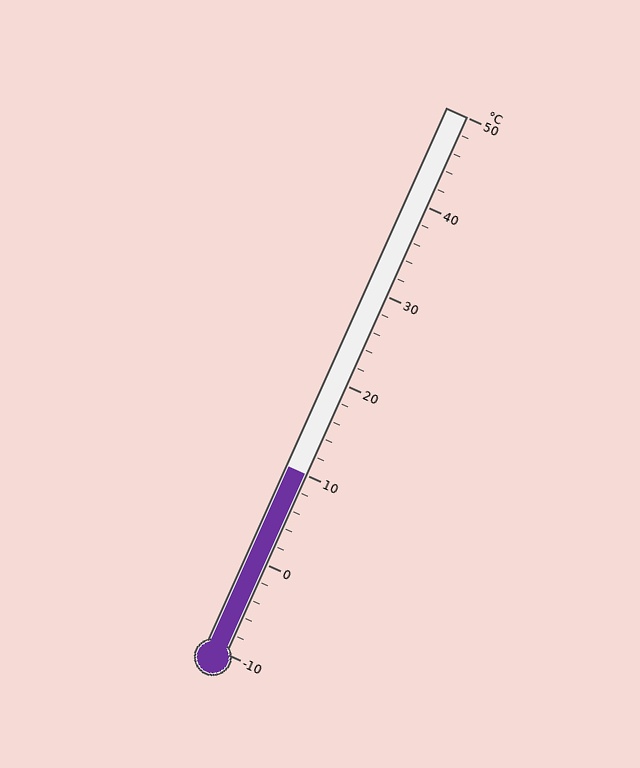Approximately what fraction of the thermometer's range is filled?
The thermometer is filled to approximately 35% of its range.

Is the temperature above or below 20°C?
The temperature is below 20°C.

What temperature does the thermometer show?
The thermometer shows approximately 10°C.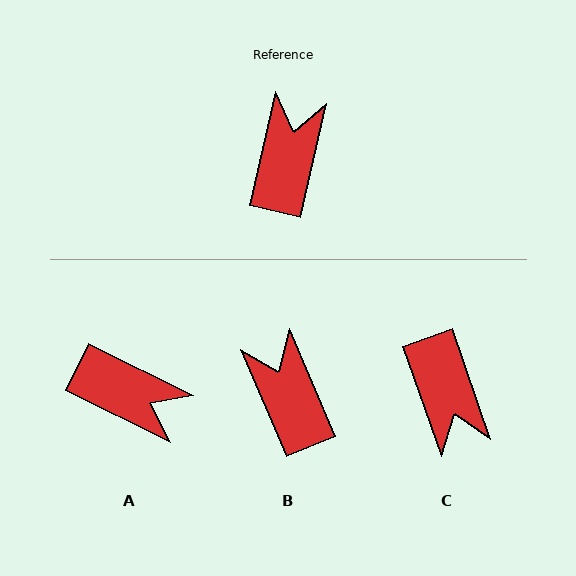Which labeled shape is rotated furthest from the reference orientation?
C, about 148 degrees away.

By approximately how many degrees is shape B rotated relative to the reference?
Approximately 36 degrees counter-clockwise.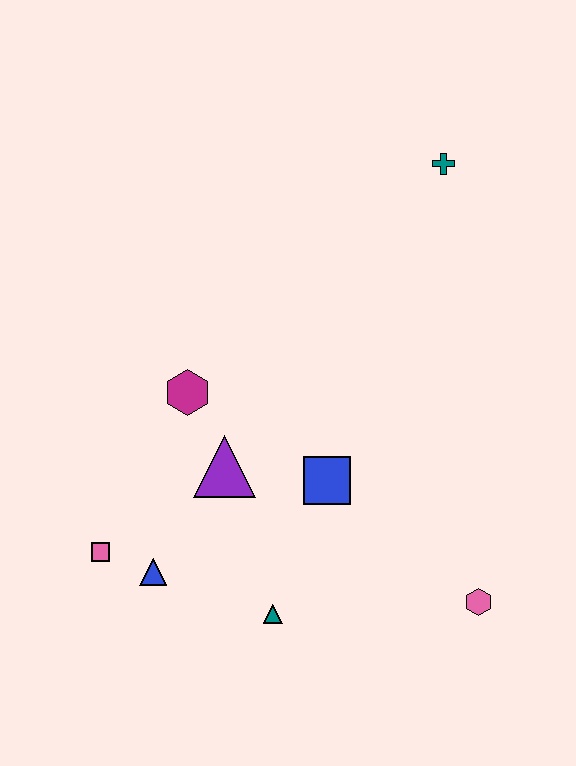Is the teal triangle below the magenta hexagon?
Yes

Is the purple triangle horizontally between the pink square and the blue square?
Yes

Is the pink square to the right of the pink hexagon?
No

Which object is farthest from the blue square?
The teal cross is farthest from the blue square.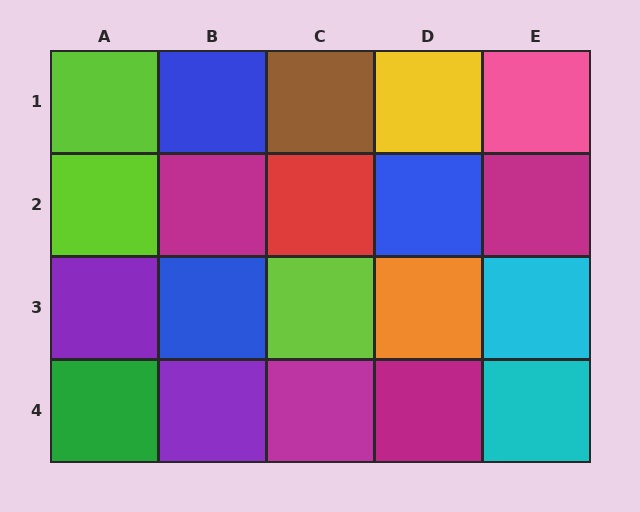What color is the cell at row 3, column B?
Blue.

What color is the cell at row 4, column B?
Purple.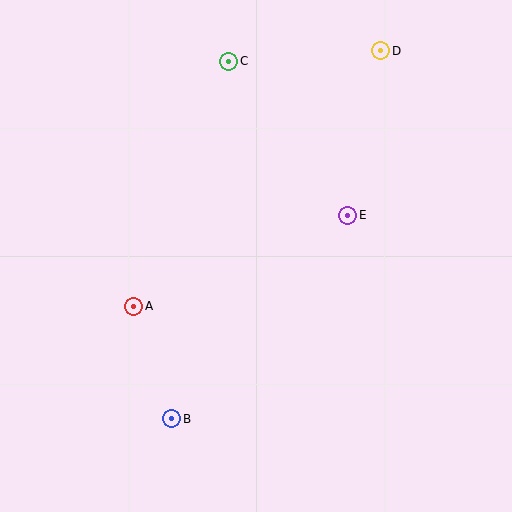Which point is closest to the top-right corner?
Point D is closest to the top-right corner.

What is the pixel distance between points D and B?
The distance between D and B is 423 pixels.